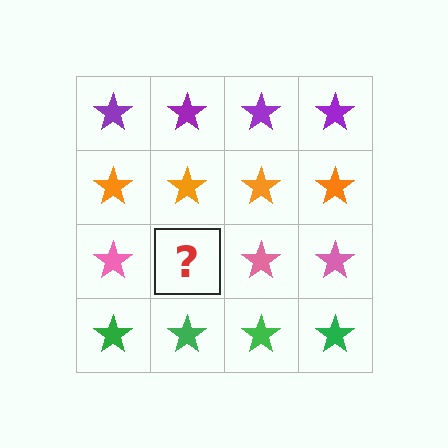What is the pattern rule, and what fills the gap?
The rule is that each row has a consistent color. The gap should be filled with a pink star.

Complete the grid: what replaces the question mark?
The question mark should be replaced with a pink star.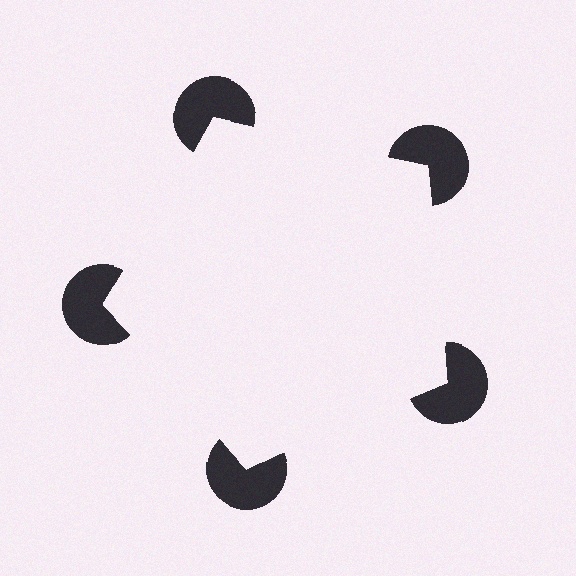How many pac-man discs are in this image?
There are 5 — one at each vertex of the illusory pentagon.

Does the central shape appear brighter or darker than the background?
It typically appears slightly brighter than the background, even though no actual brightness change is drawn.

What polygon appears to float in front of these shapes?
An illusory pentagon — its edges are inferred from the aligned wedge cuts in the pac-man discs, not physically drawn.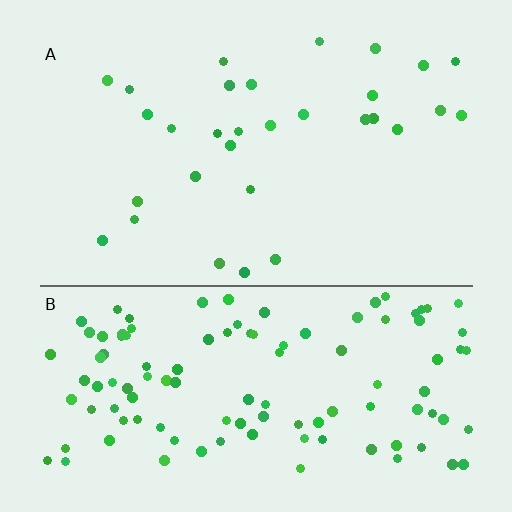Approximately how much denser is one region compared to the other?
Approximately 3.8× — region B over region A.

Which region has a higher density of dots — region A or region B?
B (the bottom).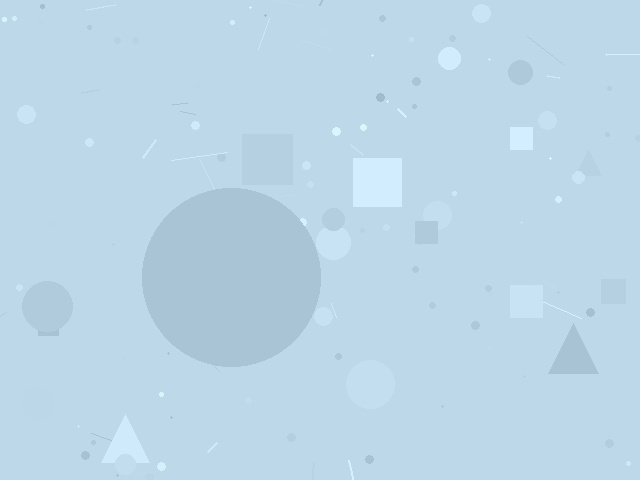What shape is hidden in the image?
A circle is hidden in the image.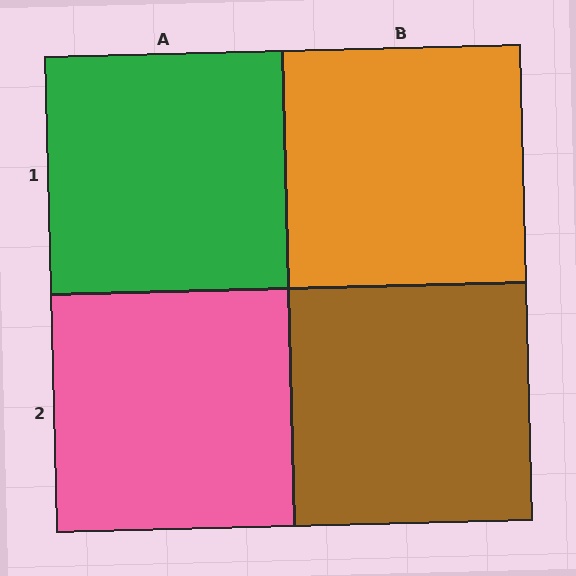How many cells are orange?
1 cell is orange.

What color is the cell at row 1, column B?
Orange.